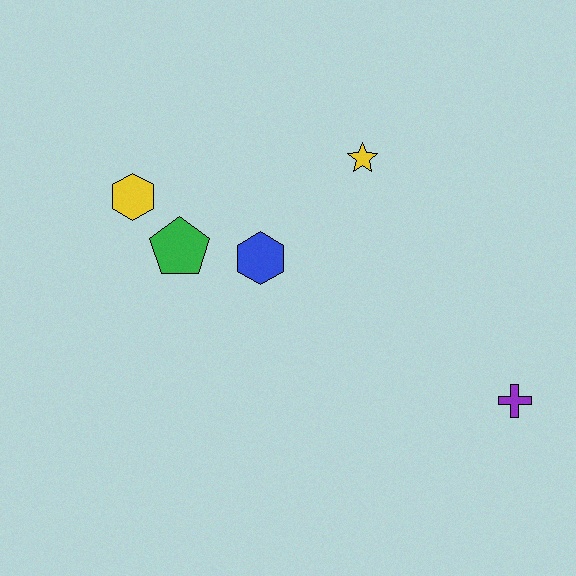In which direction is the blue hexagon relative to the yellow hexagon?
The blue hexagon is to the right of the yellow hexagon.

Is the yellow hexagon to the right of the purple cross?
No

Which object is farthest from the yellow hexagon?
The purple cross is farthest from the yellow hexagon.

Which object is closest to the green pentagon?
The yellow hexagon is closest to the green pentagon.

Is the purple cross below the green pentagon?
Yes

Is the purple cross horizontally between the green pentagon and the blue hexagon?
No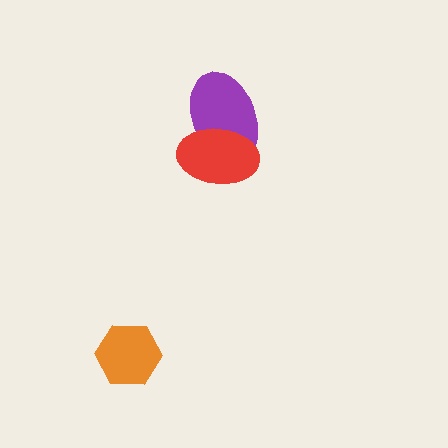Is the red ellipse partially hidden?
No, no other shape covers it.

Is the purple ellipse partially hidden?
Yes, it is partially covered by another shape.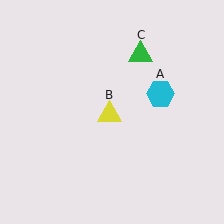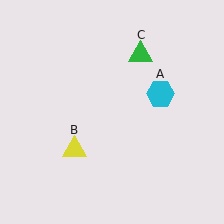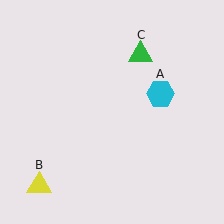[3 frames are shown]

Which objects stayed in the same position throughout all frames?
Cyan hexagon (object A) and green triangle (object C) remained stationary.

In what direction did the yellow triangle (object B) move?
The yellow triangle (object B) moved down and to the left.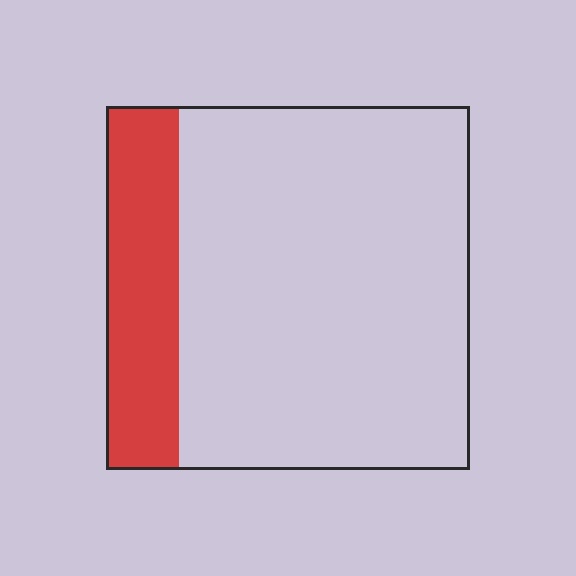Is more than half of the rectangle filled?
No.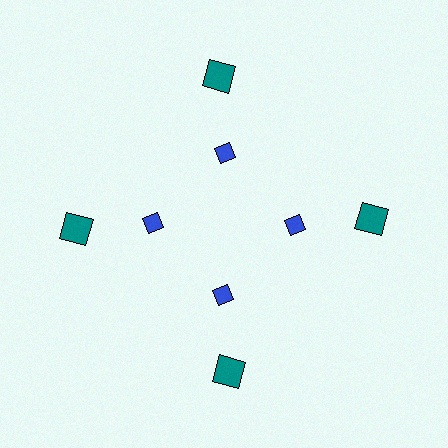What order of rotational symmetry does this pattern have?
This pattern has 4-fold rotational symmetry.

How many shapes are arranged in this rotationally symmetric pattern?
There are 8 shapes, arranged in 4 groups of 2.